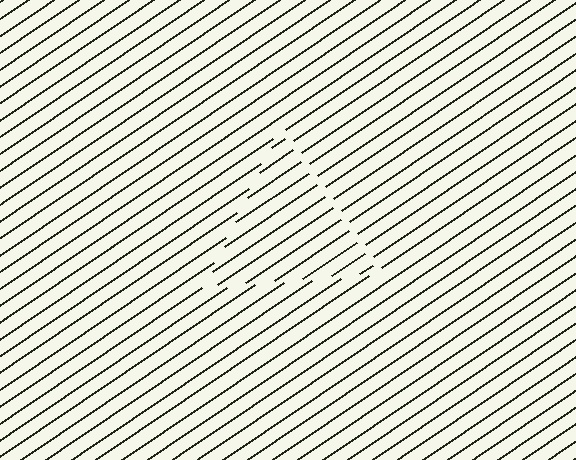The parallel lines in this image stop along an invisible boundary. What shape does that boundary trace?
An illusory triangle. The interior of the shape contains the same grating, shifted by half a period — the contour is defined by the phase discontinuity where line-ends from the inner and outer gratings abut.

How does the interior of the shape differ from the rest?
The interior of the shape contains the same grating, shifted by half a period — the contour is defined by the phase discontinuity where line-ends from the inner and outer gratings abut.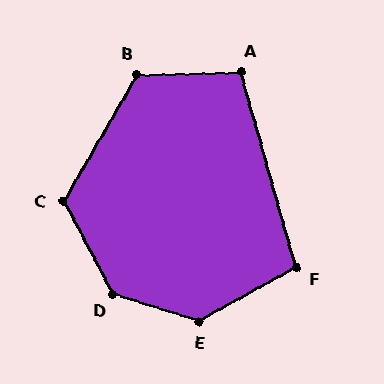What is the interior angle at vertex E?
Approximately 134 degrees (obtuse).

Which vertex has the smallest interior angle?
F, at approximately 103 degrees.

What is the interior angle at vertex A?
Approximately 104 degrees (obtuse).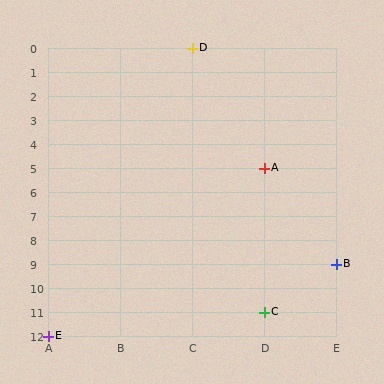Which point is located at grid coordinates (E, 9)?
Point B is at (E, 9).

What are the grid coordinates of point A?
Point A is at grid coordinates (D, 5).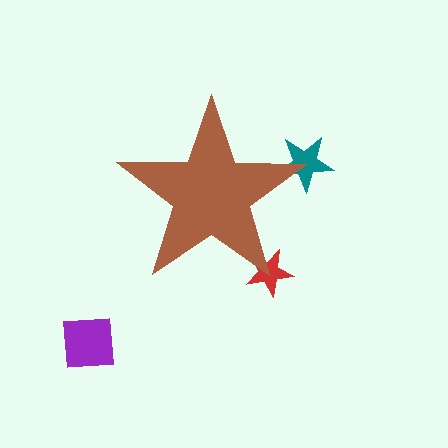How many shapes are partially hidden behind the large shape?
2 shapes are partially hidden.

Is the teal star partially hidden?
Yes, the teal star is partially hidden behind the brown star.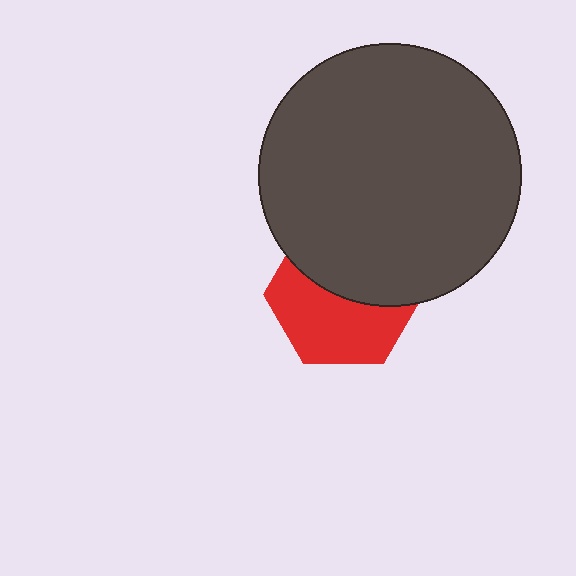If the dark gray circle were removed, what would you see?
You would see the complete red hexagon.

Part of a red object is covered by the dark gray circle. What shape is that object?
It is a hexagon.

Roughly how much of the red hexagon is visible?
About half of it is visible (roughly 52%).